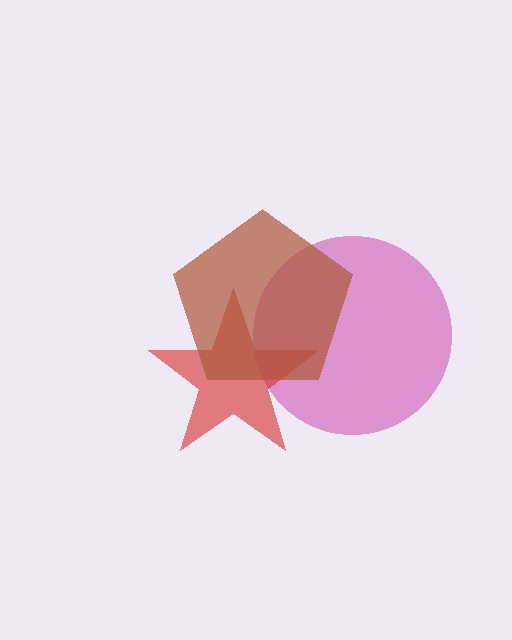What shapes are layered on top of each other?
The layered shapes are: a magenta circle, a red star, a brown pentagon.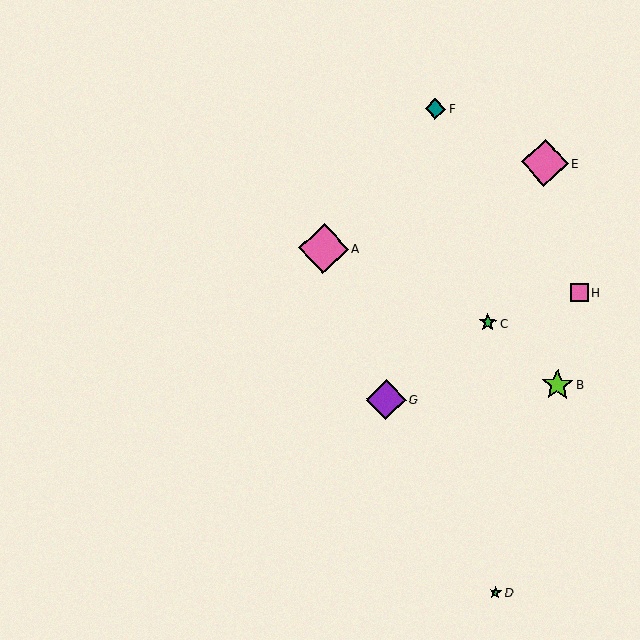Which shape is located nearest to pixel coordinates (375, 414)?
The purple diamond (labeled G) at (386, 399) is nearest to that location.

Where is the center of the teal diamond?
The center of the teal diamond is at (435, 109).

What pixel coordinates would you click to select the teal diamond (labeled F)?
Click at (435, 109) to select the teal diamond F.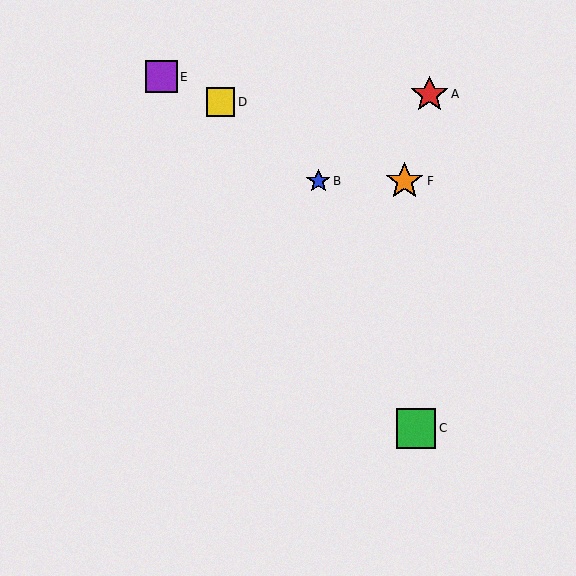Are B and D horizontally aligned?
No, B is at y≈181 and D is at y≈102.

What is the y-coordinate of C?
Object C is at y≈428.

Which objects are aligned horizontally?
Objects B, F are aligned horizontally.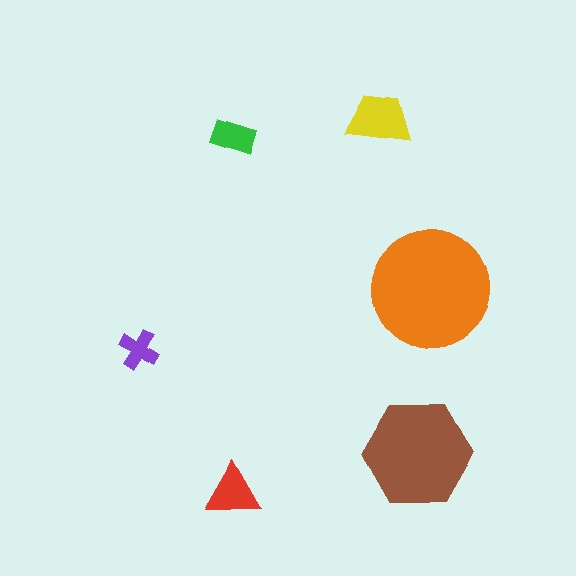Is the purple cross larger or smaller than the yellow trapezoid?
Smaller.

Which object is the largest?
The orange circle.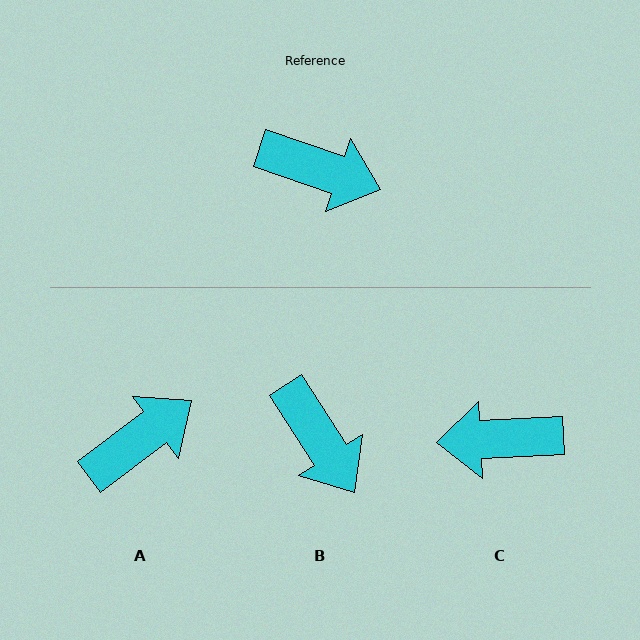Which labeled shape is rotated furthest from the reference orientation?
C, about 158 degrees away.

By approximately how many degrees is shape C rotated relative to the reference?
Approximately 158 degrees clockwise.